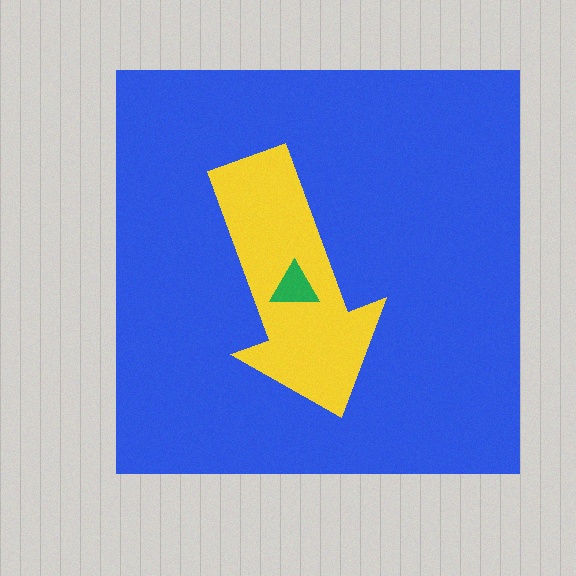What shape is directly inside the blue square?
The yellow arrow.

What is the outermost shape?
The blue square.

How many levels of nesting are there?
3.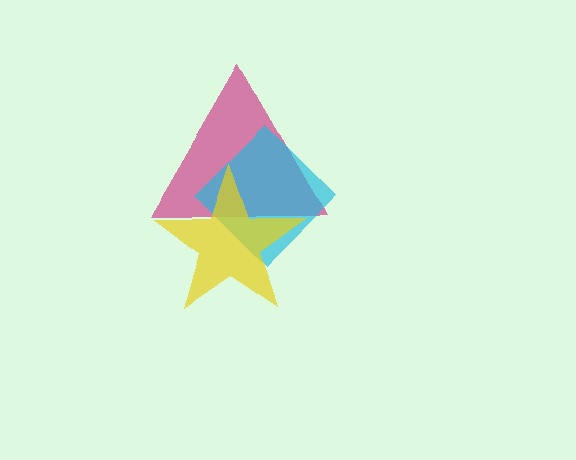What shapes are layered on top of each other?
The layered shapes are: a magenta triangle, a cyan diamond, a yellow star.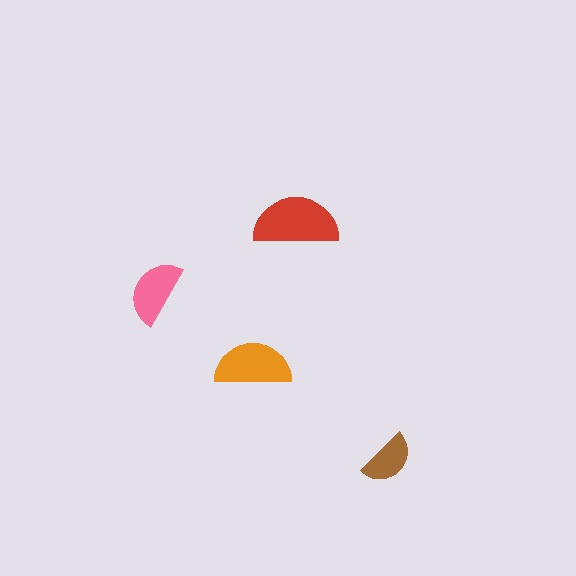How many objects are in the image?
There are 4 objects in the image.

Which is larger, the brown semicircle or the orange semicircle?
The orange one.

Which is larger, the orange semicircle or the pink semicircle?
The orange one.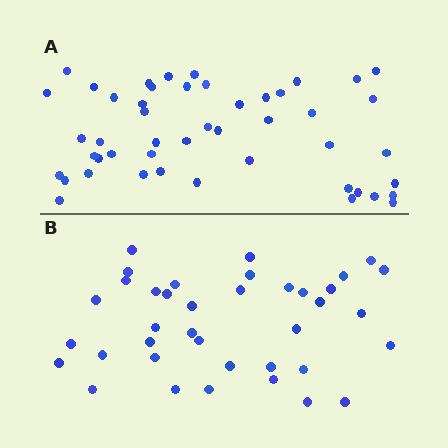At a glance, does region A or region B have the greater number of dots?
Region A (the top region) has more dots.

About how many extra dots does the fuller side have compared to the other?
Region A has roughly 10 or so more dots than region B.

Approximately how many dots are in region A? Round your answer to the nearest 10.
About 50 dots. (The exact count is 48, which rounds to 50.)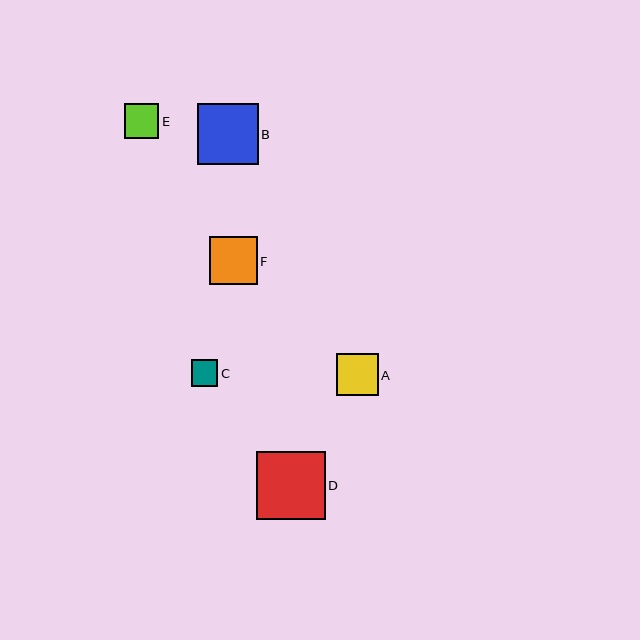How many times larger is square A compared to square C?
Square A is approximately 1.6 times the size of square C.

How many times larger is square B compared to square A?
Square B is approximately 1.4 times the size of square A.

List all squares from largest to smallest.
From largest to smallest: D, B, F, A, E, C.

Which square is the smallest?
Square C is the smallest with a size of approximately 26 pixels.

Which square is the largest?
Square D is the largest with a size of approximately 68 pixels.